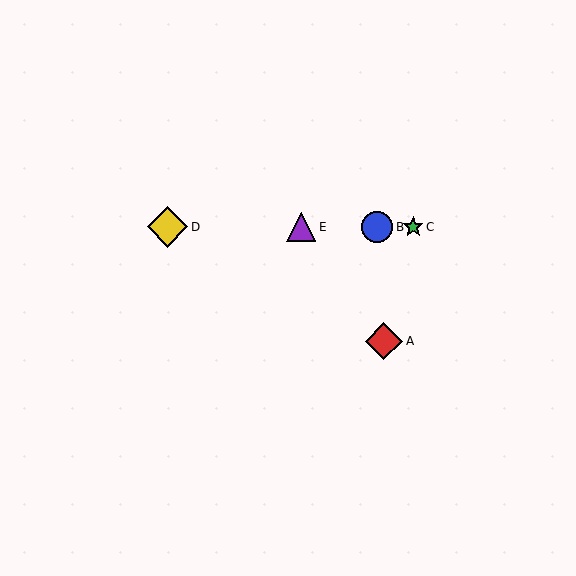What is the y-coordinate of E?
Object E is at y≈227.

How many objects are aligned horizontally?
4 objects (B, C, D, E) are aligned horizontally.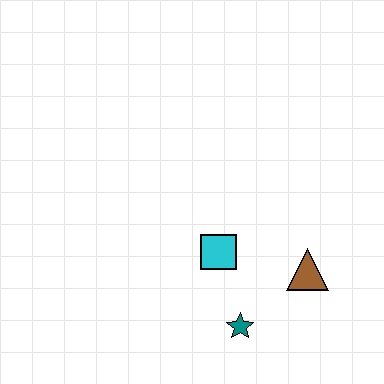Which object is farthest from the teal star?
The brown triangle is farthest from the teal star.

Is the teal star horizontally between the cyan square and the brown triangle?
Yes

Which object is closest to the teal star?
The cyan square is closest to the teal star.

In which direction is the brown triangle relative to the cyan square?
The brown triangle is to the right of the cyan square.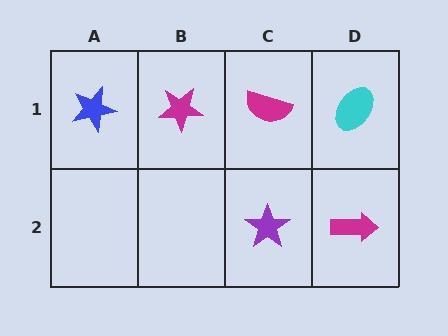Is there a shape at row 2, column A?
No, that cell is empty.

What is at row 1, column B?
A magenta star.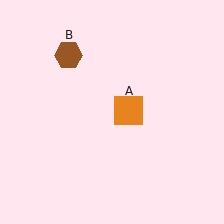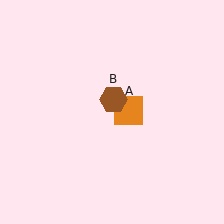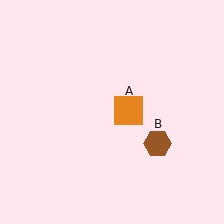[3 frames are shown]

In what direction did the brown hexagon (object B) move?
The brown hexagon (object B) moved down and to the right.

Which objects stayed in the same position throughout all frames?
Orange square (object A) remained stationary.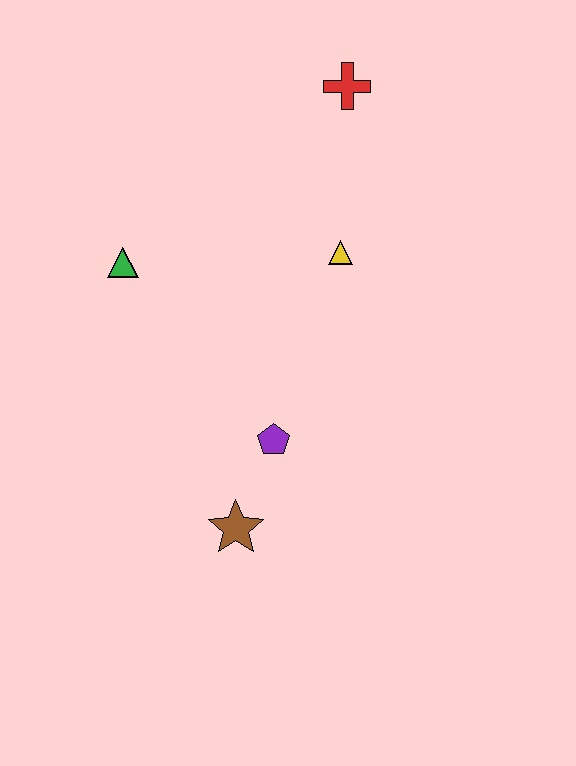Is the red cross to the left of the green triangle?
No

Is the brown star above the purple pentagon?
No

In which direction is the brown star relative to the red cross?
The brown star is below the red cross.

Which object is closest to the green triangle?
The yellow triangle is closest to the green triangle.